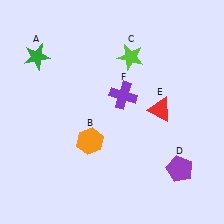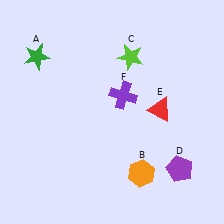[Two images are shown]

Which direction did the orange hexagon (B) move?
The orange hexagon (B) moved right.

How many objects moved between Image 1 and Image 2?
1 object moved between the two images.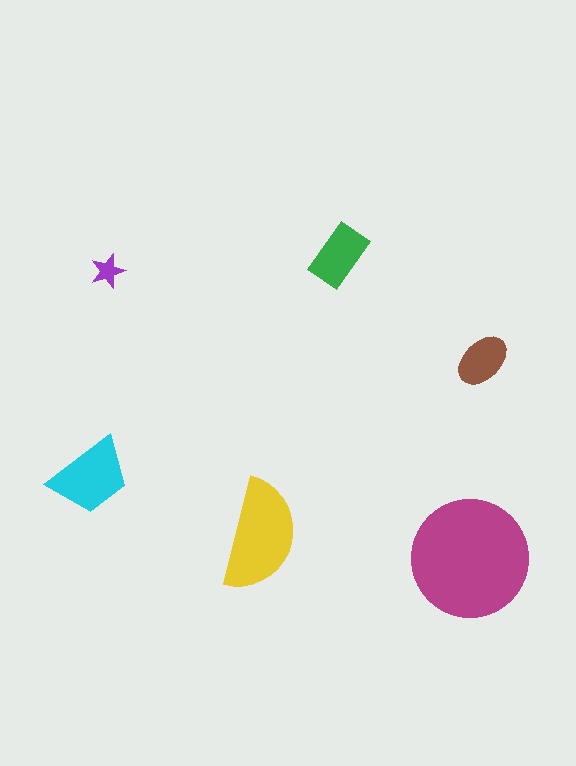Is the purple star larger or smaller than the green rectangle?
Smaller.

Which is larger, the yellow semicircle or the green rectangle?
The yellow semicircle.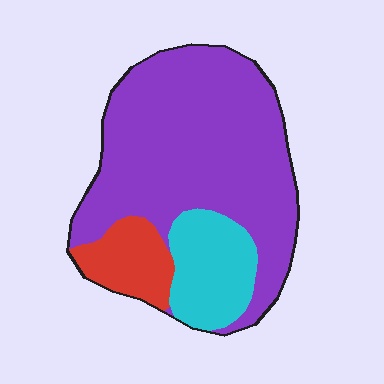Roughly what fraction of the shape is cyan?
Cyan takes up about one sixth (1/6) of the shape.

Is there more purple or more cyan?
Purple.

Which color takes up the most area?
Purple, at roughly 70%.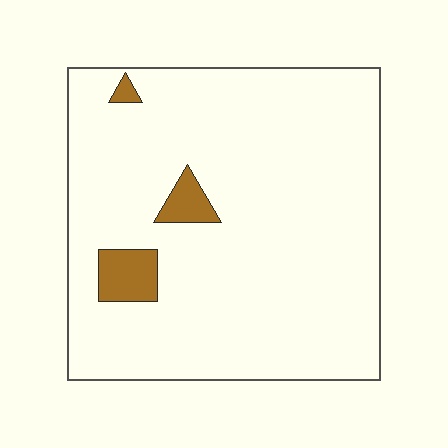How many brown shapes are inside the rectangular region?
3.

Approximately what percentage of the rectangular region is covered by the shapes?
Approximately 5%.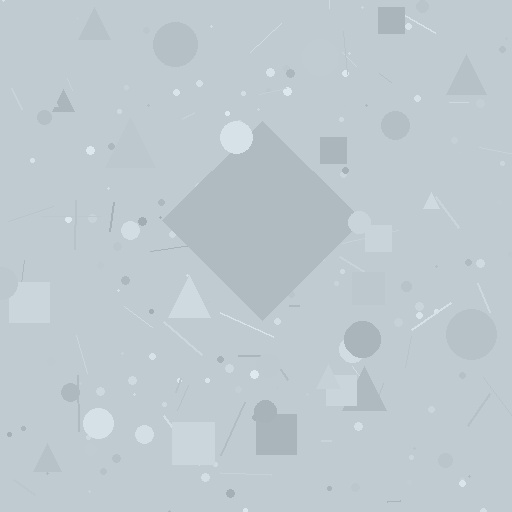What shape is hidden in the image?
A diamond is hidden in the image.